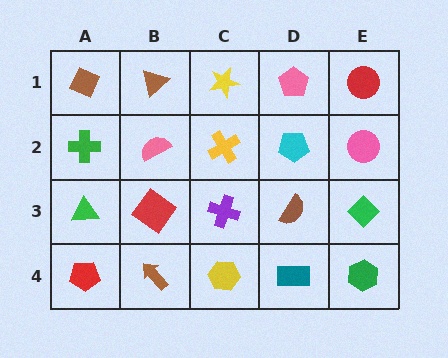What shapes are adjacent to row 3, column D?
A cyan pentagon (row 2, column D), a teal rectangle (row 4, column D), a purple cross (row 3, column C), a green diamond (row 3, column E).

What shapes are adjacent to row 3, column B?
A pink semicircle (row 2, column B), a brown arrow (row 4, column B), a green triangle (row 3, column A), a purple cross (row 3, column C).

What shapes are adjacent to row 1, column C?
A yellow cross (row 2, column C), a brown triangle (row 1, column B), a pink pentagon (row 1, column D).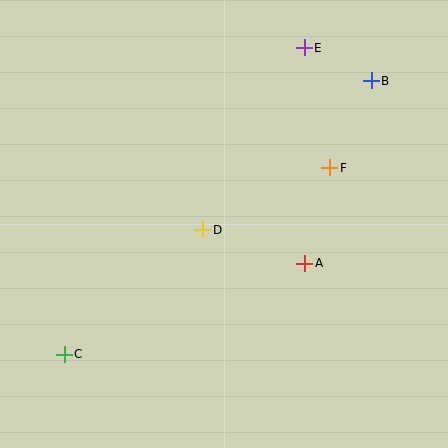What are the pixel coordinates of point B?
Point B is at (371, 81).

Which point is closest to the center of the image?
Point D at (203, 230) is closest to the center.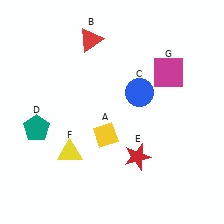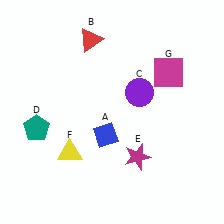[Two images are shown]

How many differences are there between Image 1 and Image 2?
There are 3 differences between the two images.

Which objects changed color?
A changed from yellow to blue. C changed from blue to purple. E changed from red to magenta.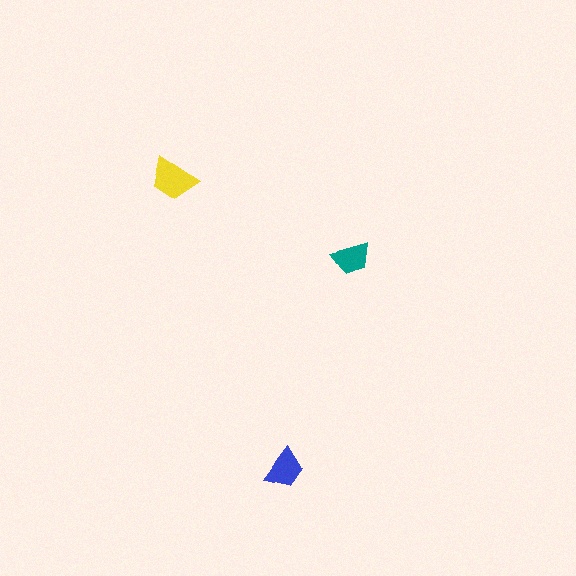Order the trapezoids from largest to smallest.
the yellow one, the blue one, the teal one.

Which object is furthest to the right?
The teal trapezoid is rightmost.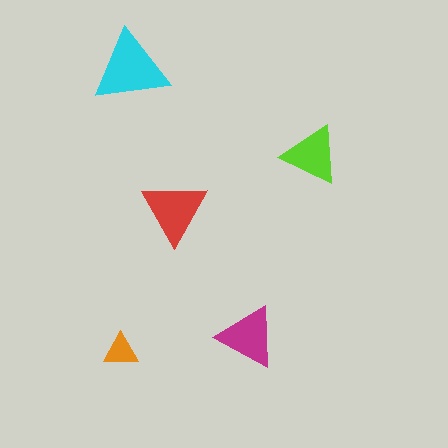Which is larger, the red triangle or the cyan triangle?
The cyan one.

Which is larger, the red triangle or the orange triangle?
The red one.